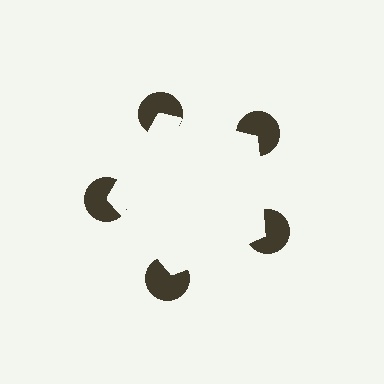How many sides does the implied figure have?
5 sides.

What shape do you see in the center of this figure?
An illusory pentagon — its edges are inferred from the aligned wedge cuts in the pac-man discs, not physically drawn.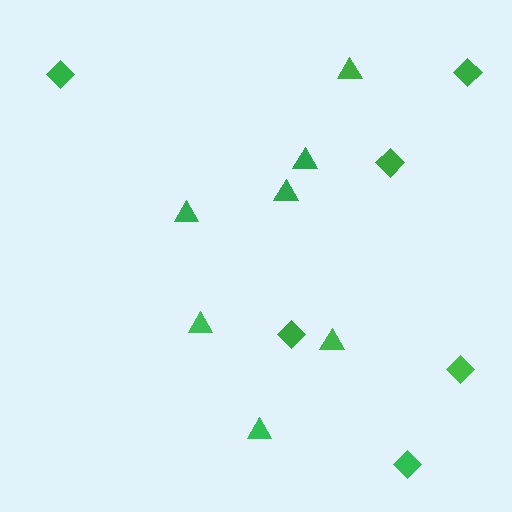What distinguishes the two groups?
There are 2 groups: one group of triangles (7) and one group of diamonds (6).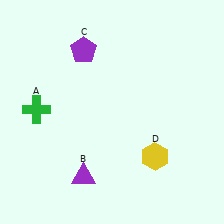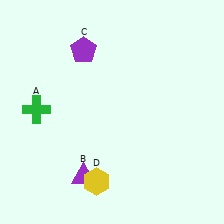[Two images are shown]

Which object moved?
The yellow hexagon (D) moved left.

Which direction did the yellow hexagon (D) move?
The yellow hexagon (D) moved left.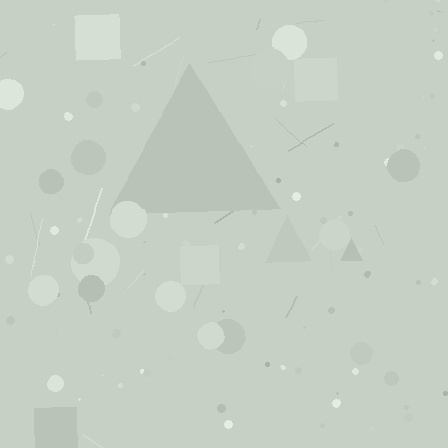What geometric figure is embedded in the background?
A triangle is embedded in the background.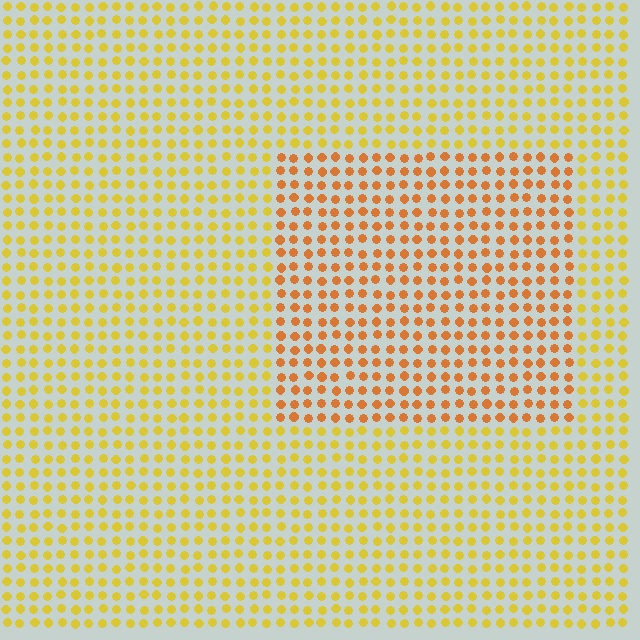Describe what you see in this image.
The image is filled with small yellow elements in a uniform arrangement. A rectangle-shaped region is visible where the elements are tinted to a slightly different hue, forming a subtle color boundary.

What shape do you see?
I see a rectangle.